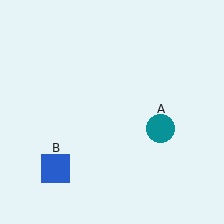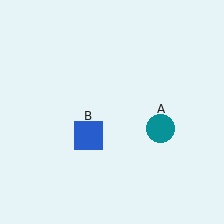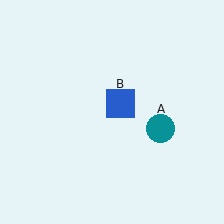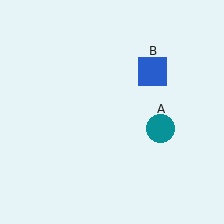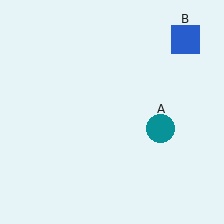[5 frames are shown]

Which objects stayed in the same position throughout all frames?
Teal circle (object A) remained stationary.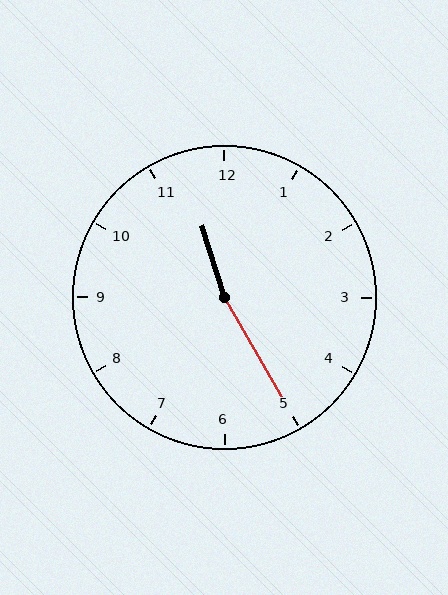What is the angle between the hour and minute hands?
Approximately 168 degrees.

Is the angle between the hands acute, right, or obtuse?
It is obtuse.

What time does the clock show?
11:25.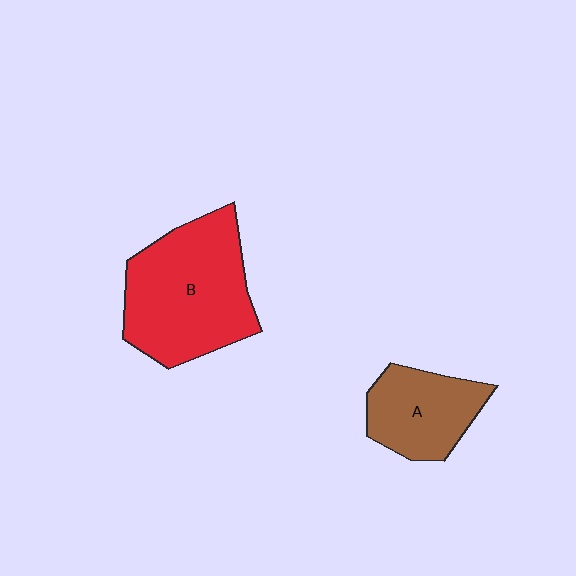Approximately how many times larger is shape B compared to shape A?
Approximately 1.8 times.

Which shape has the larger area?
Shape B (red).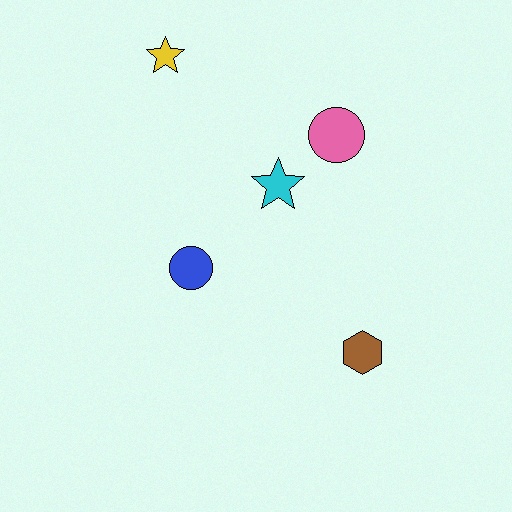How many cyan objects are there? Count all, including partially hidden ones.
There is 1 cyan object.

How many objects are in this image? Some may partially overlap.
There are 5 objects.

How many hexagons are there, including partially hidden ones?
There is 1 hexagon.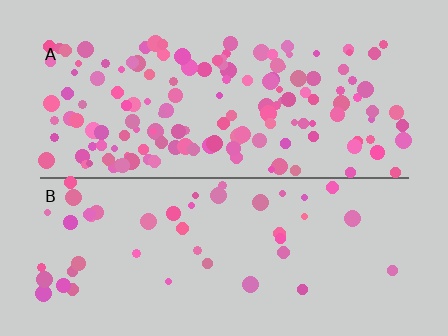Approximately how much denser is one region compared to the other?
Approximately 3.2× — region A over region B.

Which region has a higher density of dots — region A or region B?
A (the top).